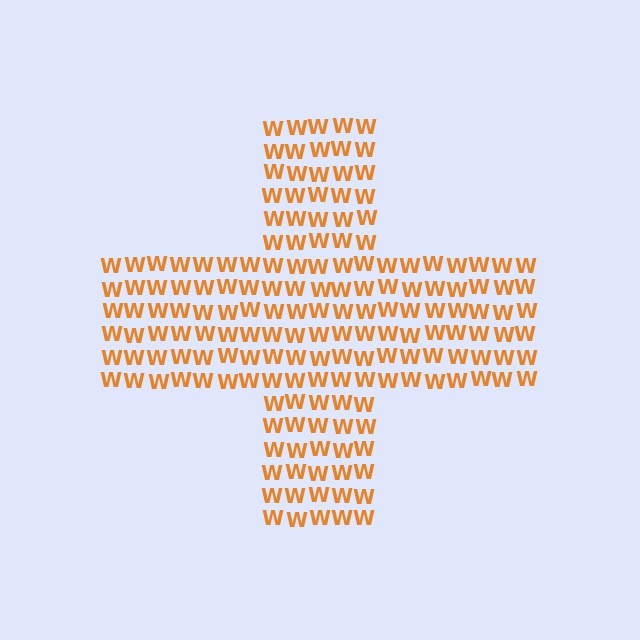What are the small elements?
The small elements are letter W's.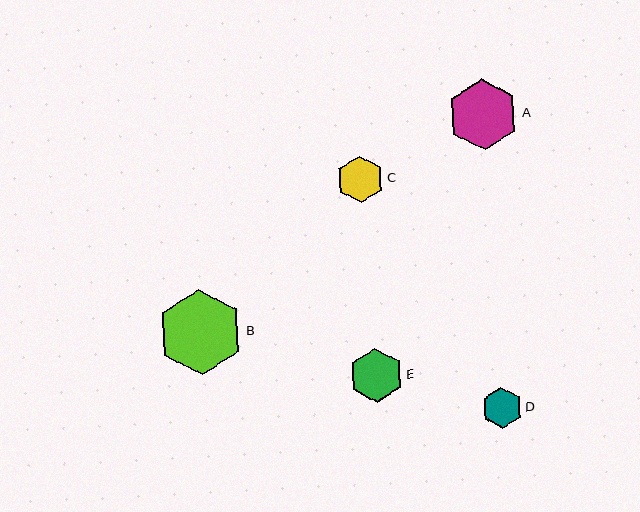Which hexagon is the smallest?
Hexagon D is the smallest with a size of approximately 40 pixels.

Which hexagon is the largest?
Hexagon B is the largest with a size of approximately 85 pixels.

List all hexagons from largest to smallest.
From largest to smallest: B, A, E, C, D.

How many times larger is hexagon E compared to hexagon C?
Hexagon E is approximately 1.1 times the size of hexagon C.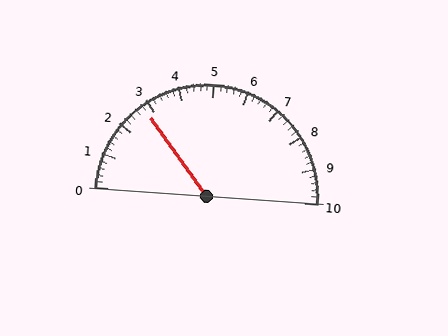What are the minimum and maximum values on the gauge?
The gauge ranges from 0 to 10.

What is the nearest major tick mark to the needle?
The nearest major tick mark is 3.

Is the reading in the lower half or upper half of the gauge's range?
The reading is in the lower half of the range (0 to 10).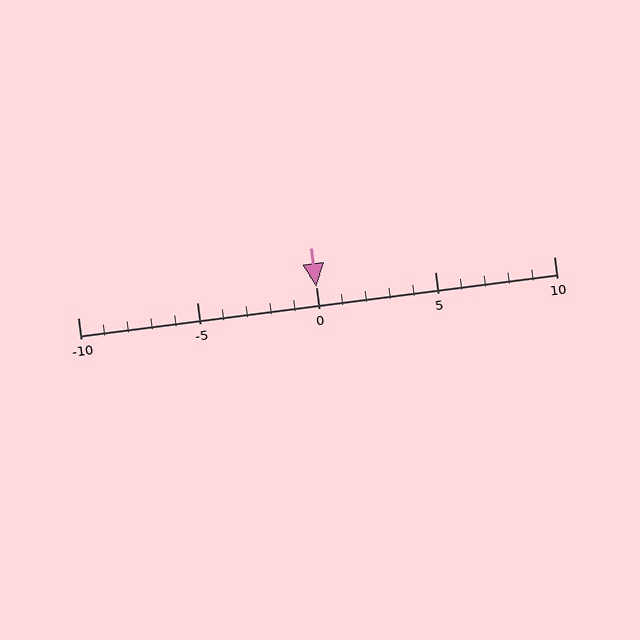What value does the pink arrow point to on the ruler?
The pink arrow points to approximately 0.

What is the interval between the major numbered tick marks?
The major tick marks are spaced 5 units apart.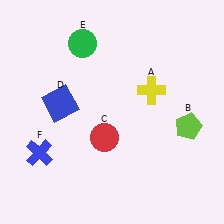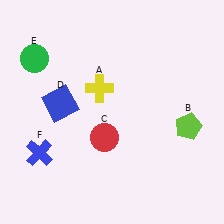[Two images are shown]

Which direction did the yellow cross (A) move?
The yellow cross (A) moved left.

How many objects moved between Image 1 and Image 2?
2 objects moved between the two images.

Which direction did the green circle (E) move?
The green circle (E) moved left.